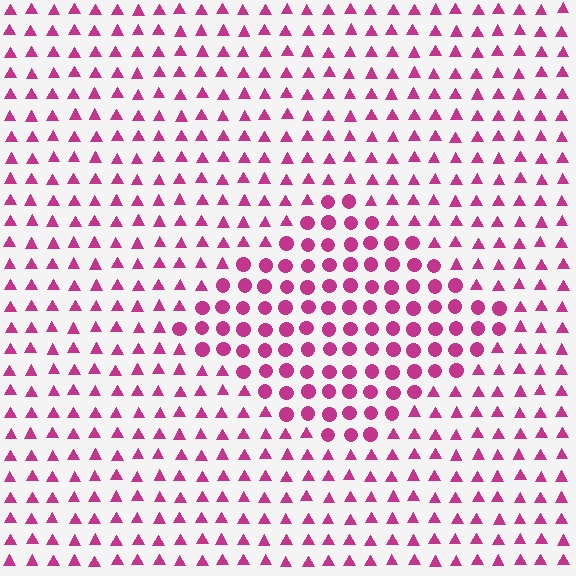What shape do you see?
I see a diamond.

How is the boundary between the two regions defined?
The boundary is defined by a change in element shape: circles inside vs. triangles outside. All elements share the same color and spacing.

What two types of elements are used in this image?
The image uses circles inside the diamond region and triangles outside it.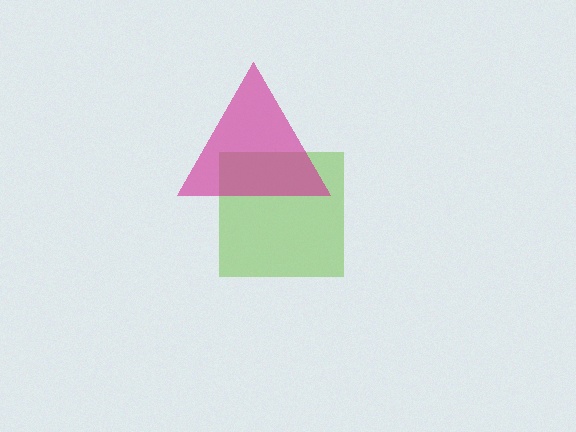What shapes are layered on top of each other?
The layered shapes are: a lime square, a magenta triangle.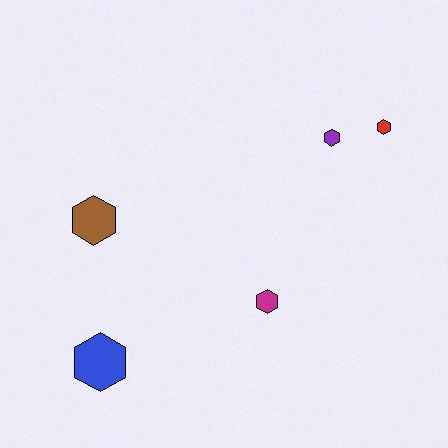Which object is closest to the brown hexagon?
The blue hexagon is closest to the brown hexagon.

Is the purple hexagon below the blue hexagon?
No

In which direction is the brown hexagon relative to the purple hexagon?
The brown hexagon is to the left of the purple hexagon.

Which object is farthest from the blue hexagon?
The red hexagon is farthest from the blue hexagon.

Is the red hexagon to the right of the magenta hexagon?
Yes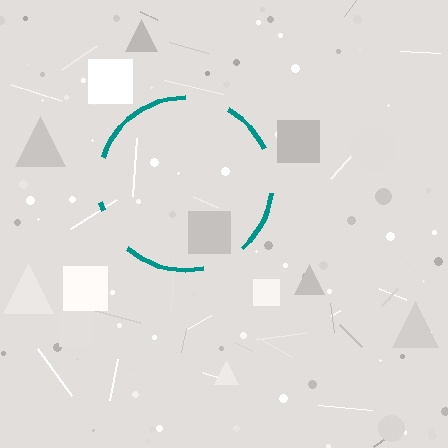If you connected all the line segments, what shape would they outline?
They would outline a circle.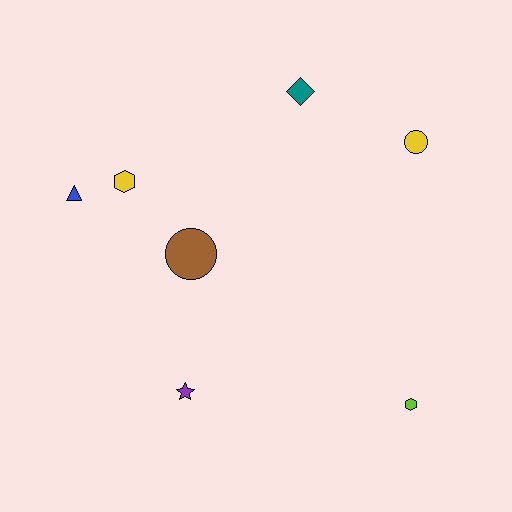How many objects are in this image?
There are 7 objects.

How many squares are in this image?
There are no squares.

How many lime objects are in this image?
There is 1 lime object.